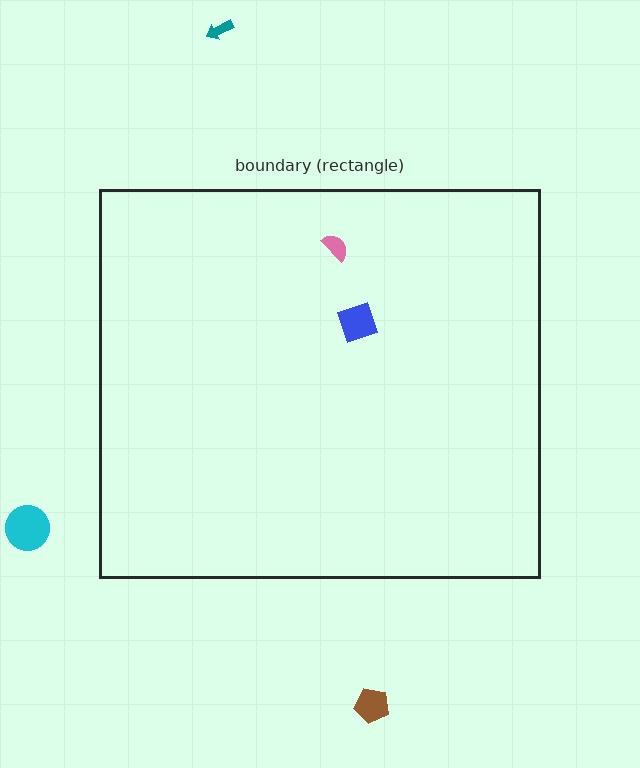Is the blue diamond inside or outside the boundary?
Inside.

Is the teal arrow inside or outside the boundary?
Outside.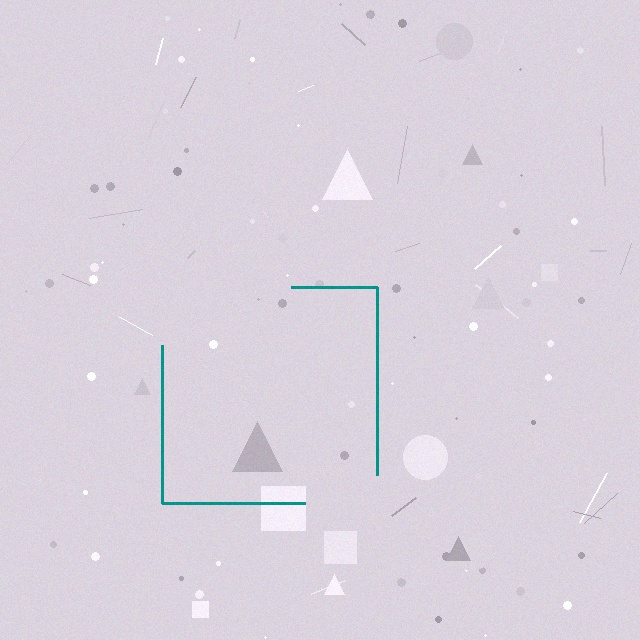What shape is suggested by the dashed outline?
The dashed outline suggests a square.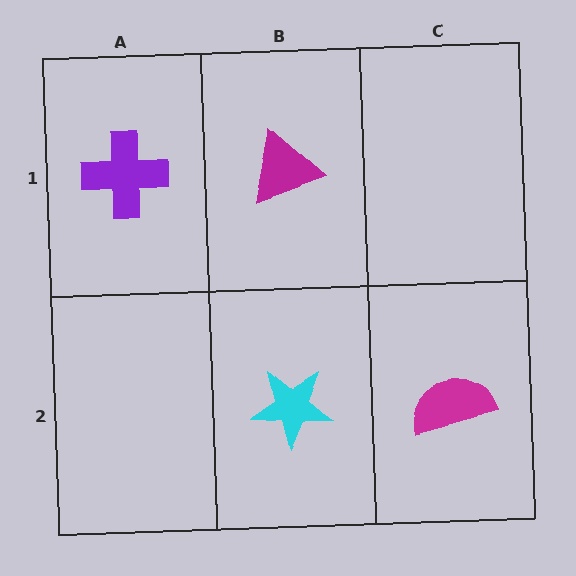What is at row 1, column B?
A magenta triangle.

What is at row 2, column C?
A magenta semicircle.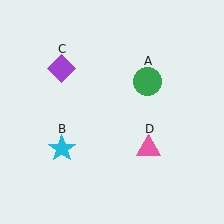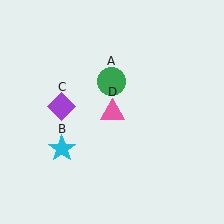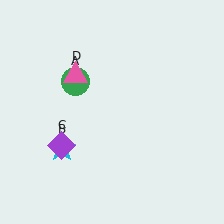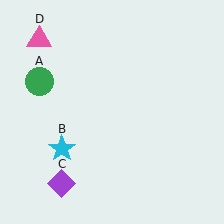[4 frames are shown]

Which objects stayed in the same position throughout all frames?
Cyan star (object B) remained stationary.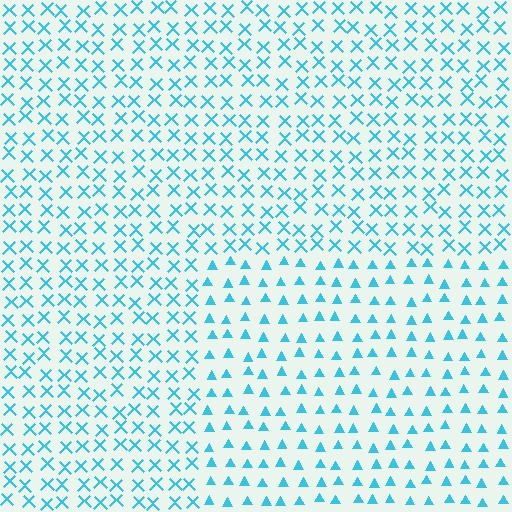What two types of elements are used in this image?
The image uses triangles inside the rectangle region and X marks outside it.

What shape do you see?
I see a rectangle.